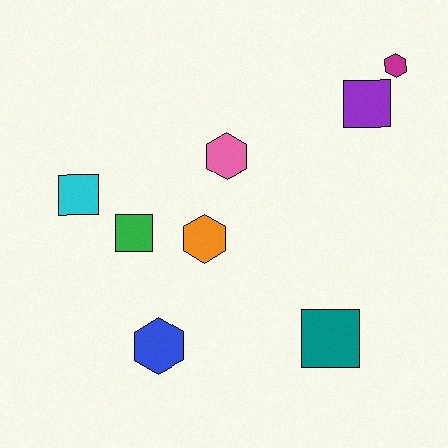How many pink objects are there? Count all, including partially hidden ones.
There is 1 pink object.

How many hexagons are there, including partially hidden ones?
There are 4 hexagons.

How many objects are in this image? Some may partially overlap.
There are 8 objects.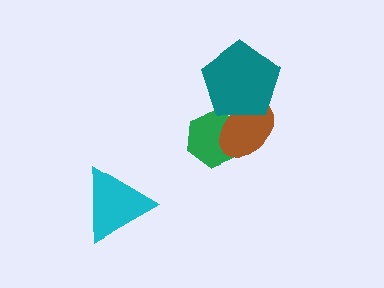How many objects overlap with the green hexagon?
2 objects overlap with the green hexagon.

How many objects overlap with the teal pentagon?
2 objects overlap with the teal pentagon.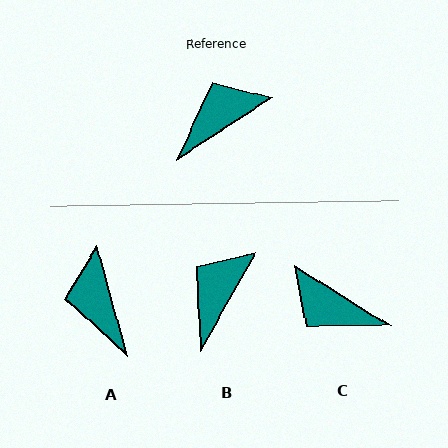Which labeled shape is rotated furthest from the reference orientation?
C, about 115 degrees away.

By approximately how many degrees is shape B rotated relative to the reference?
Approximately 28 degrees counter-clockwise.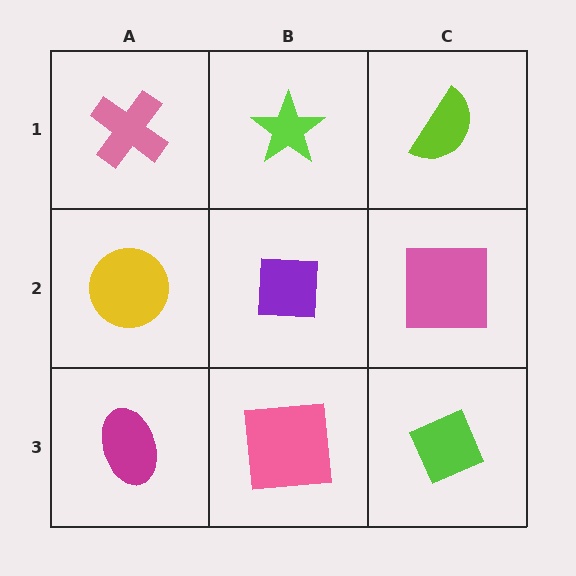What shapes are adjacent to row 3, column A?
A yellow circle (row 2, column A), a pink square (row 3, column B).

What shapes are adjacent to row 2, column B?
A lime star (row 1, column B), a pink square (row 3, column B), a yellow circle (row 2, column A), a pink square (row 2, column C).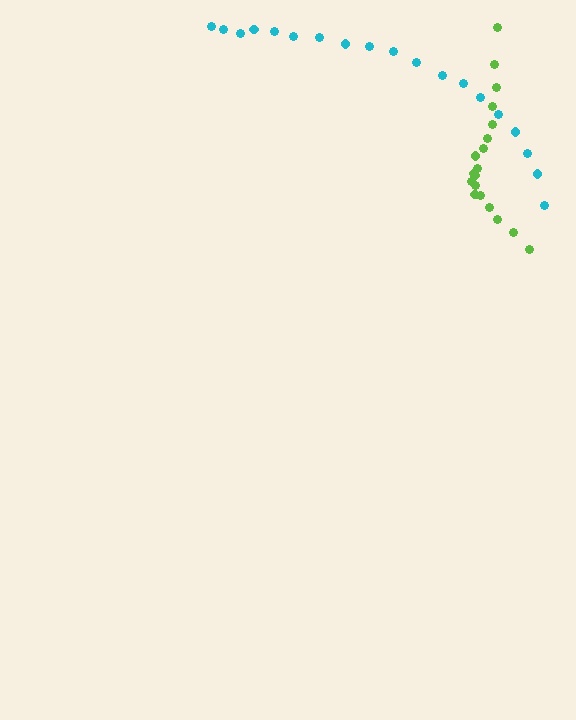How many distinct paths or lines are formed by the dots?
There are 2 distinct paths.